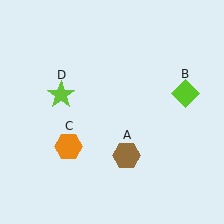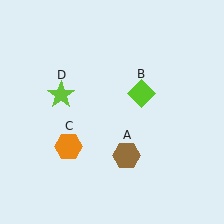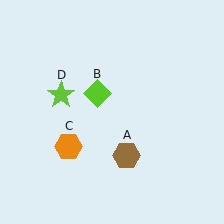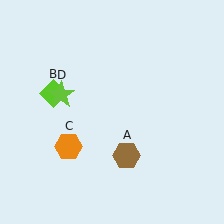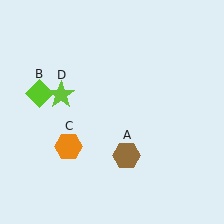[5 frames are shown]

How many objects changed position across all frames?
1 object changed position: lime diamond (object B).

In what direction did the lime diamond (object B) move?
The lime diamond (object B) moved left.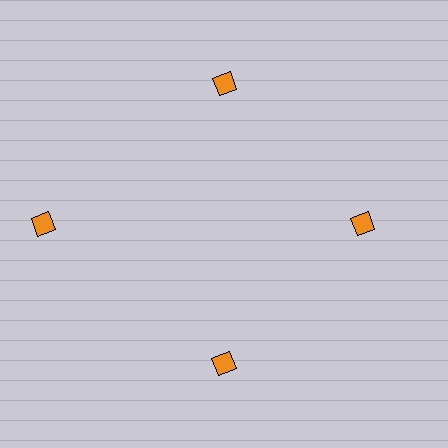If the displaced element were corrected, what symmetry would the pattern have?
It would have 4-fold rotational symmetry — the pattern would map onto itself every 90 degrees.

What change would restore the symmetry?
The symmetry would be restored by moving it inward, back onto the ring so that all 4 squares sit at equal angles and equal distance from the center.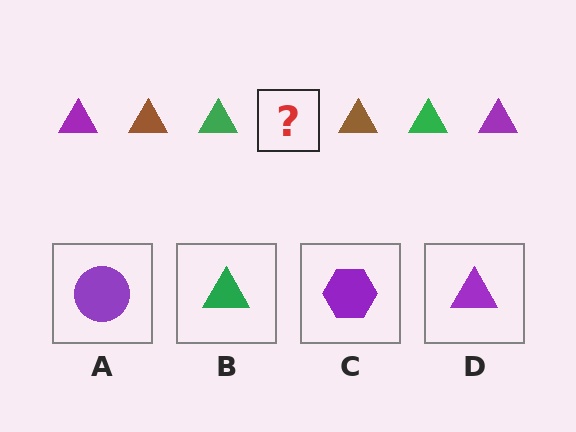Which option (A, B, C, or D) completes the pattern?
D.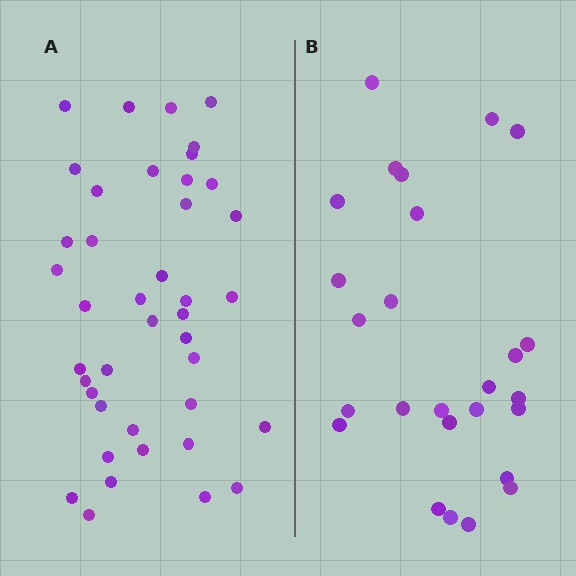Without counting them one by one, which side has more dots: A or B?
Region A (the left region) has more dots.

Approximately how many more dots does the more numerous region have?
Region A has approximately 15 more dots than region B.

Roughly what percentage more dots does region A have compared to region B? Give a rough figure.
About 60% more.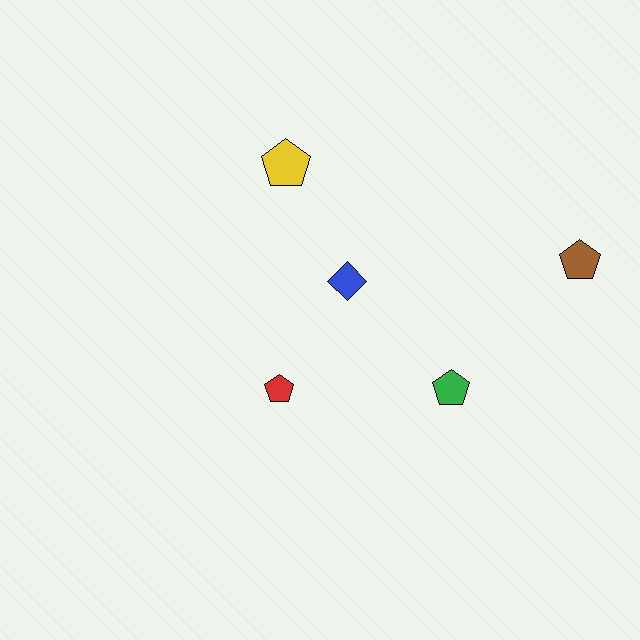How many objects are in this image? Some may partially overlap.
There are 5 objects.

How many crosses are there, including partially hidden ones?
There are no crosses.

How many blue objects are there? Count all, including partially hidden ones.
There is 1 blue object.